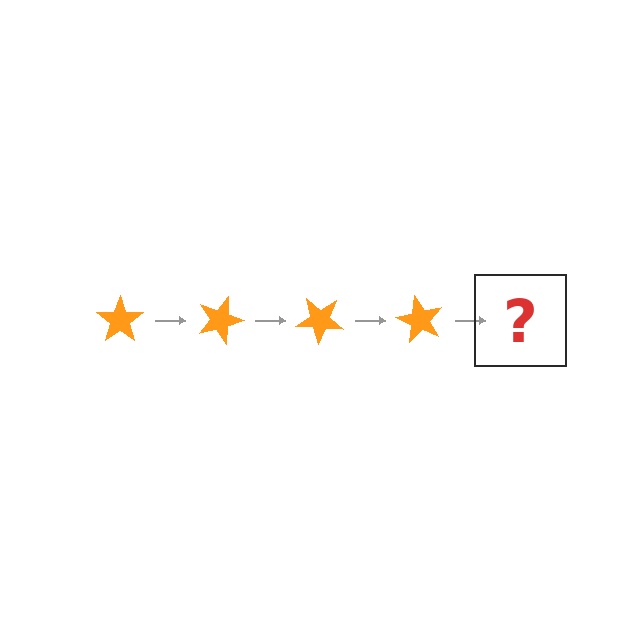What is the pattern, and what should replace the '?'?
The pattern is that the star rotates 20 degrees each step. The '?' should be an orange star rotated 80 degrees.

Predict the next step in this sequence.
The next step is an orange star rotated 80 degrees.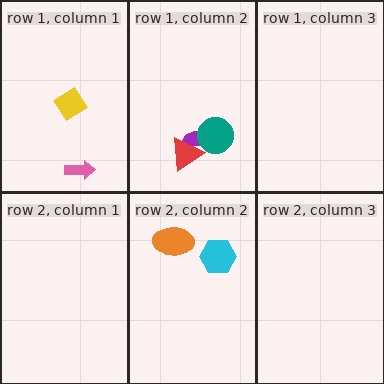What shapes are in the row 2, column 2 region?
The cyan hexagon, the orange ellipse.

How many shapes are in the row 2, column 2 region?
2.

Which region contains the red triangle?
The row 1, column 2 region.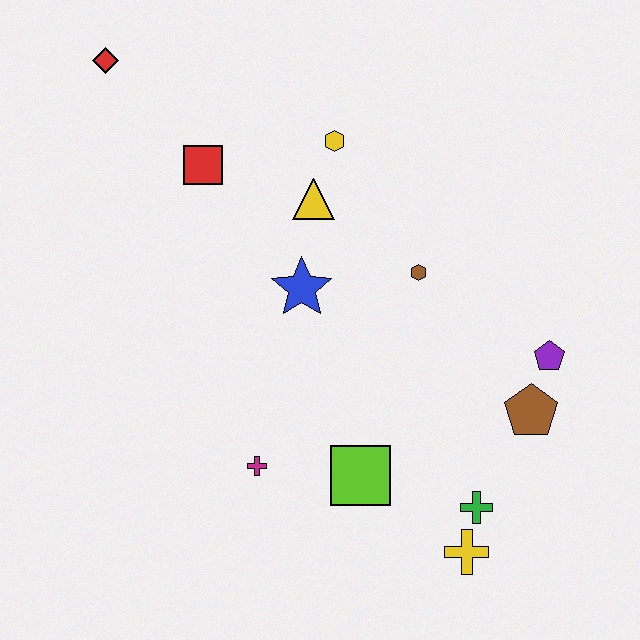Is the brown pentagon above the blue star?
No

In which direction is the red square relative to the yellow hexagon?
The red square is to the left of the yellow hexagon.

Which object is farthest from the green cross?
The red diamond is farthest from the green cross.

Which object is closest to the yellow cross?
The green cross is closest to the yellow cross.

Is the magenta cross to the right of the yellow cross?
No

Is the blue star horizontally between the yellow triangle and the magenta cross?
Yes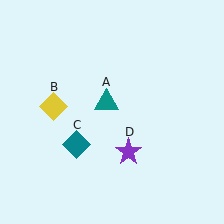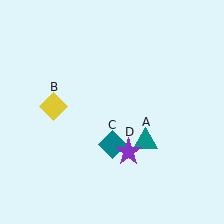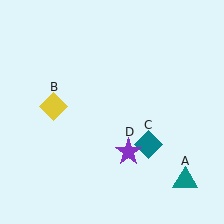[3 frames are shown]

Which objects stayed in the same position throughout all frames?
Yellow diamond (object B) and purple star (object D) remained stationary.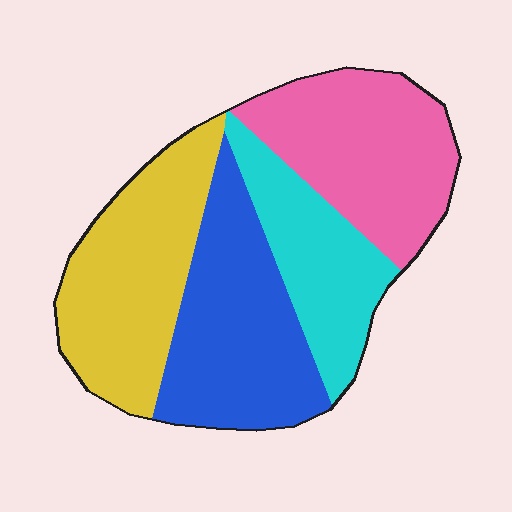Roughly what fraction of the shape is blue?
Blue covers 27% of the shape.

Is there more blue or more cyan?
Blue.